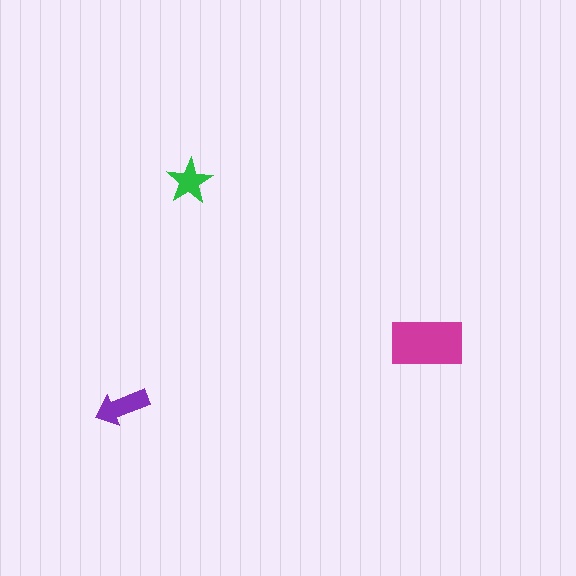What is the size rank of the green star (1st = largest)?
3rd.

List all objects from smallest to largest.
The green star, the purple arrow, the magenta rectangle.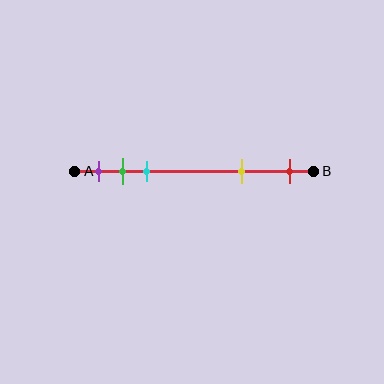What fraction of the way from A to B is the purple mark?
The purple mark is approximately 10% (0.1) of the way from A to B.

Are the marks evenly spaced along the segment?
No, the marks are not evenly spaced.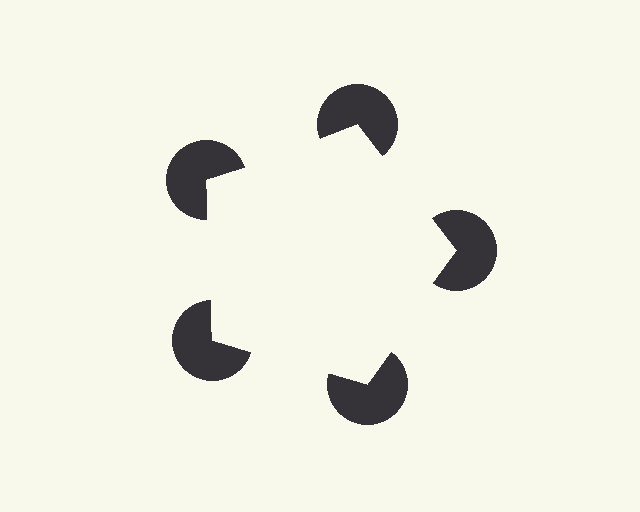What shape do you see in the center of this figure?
An illusory pentagon — its edges are inferred from the aligned wedge cuts in the pac-man discs, not physically drawn.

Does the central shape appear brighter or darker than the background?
It typically appears slightly brighter than the background, even though no actual brightness change is drawn.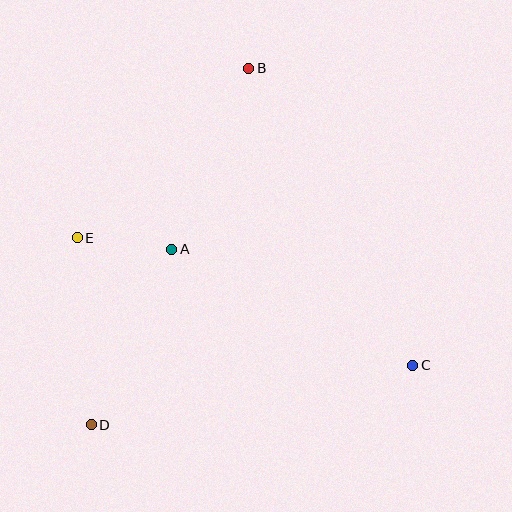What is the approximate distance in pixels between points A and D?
The distance between A and D is approximately 193 pixels.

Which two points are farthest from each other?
Points B and D are farthest from each other.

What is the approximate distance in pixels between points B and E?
The distance between B and E is approximately 241 pixels.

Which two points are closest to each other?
Points A and E are closest to each other.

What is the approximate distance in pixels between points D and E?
The distance between D and E is approximately 187 pixels.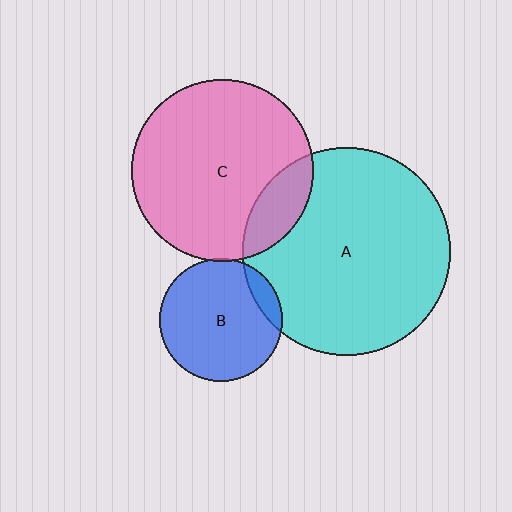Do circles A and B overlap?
Yes.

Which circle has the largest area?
Circle A (cyan).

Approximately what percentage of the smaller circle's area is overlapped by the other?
Approximately 10%.